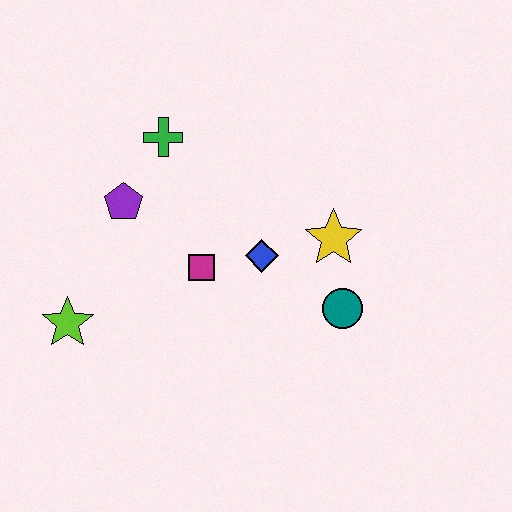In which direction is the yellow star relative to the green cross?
The yellow star is to the right of the green cross.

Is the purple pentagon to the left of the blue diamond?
Yes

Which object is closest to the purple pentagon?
The green cross is closest to the purple pentagon.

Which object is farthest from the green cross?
The teal circle is farthest from the green cross.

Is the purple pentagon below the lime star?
No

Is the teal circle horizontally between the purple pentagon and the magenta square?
No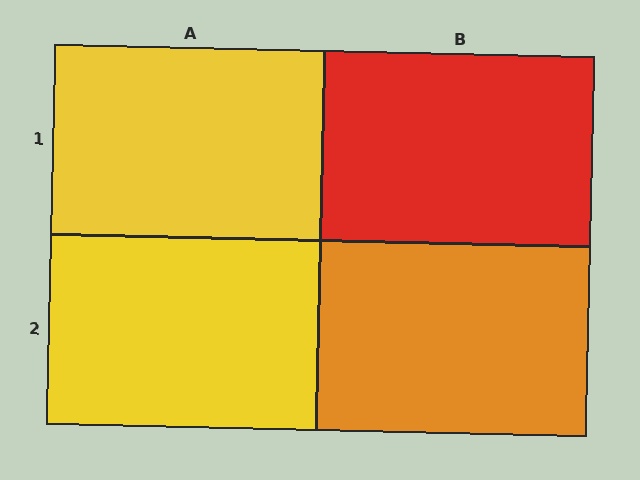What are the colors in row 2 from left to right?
Yellow, orange.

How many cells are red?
1 cell is red.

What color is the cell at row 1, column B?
Red.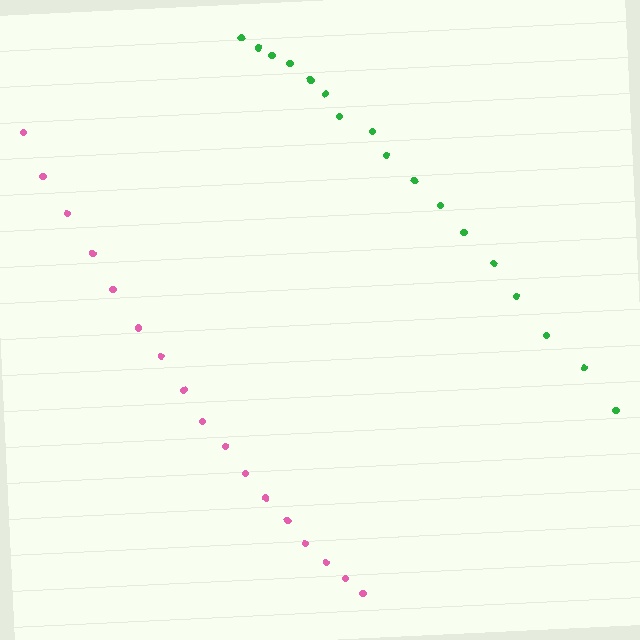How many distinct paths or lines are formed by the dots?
There are 2 distinct paths.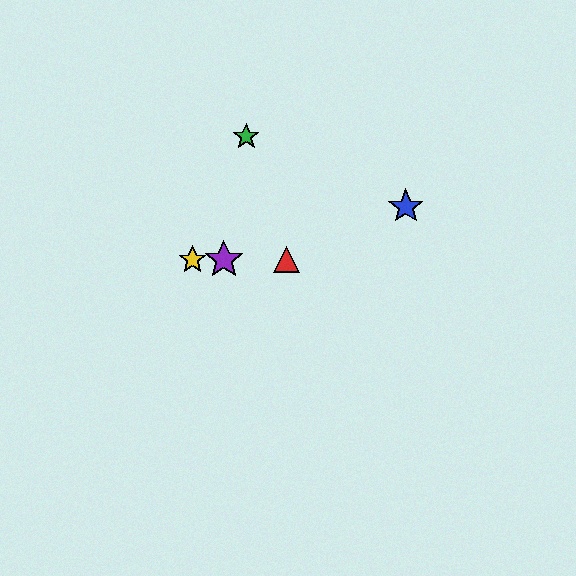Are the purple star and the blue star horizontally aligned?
No, the purple star is at y≈260 and the blue star is at y≈207.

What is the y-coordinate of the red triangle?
The red triangle is at y≈260.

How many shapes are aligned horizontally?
3 shapes (the red triangle, the yellow star, the purple star) are aligned horizontally.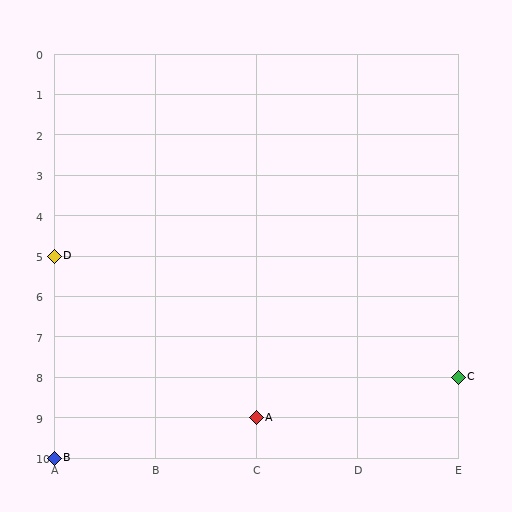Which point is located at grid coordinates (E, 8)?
Point C is at (E, 8).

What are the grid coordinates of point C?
Point C is at grid coordinates (E, 8).